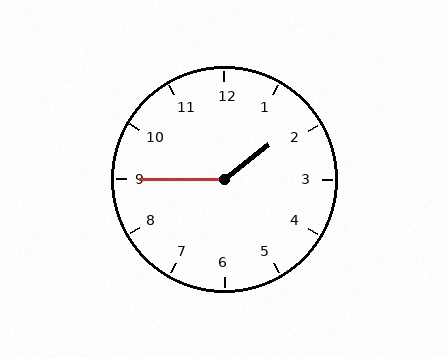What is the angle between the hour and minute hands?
Approximately 142 degrees.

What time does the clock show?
1:45.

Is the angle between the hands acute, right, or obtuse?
It is obtuse.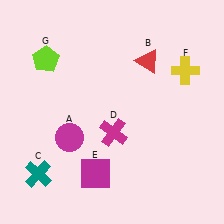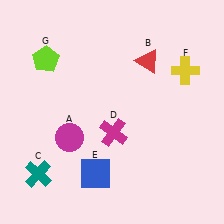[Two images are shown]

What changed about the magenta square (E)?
In Image 1, E is magenta. In Image 2, it changed to blue.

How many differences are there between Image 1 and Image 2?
There is 1 difference between the two images.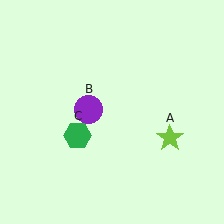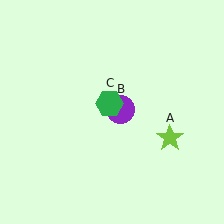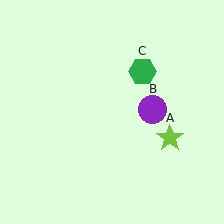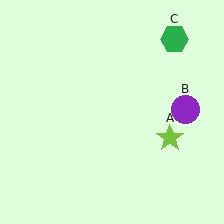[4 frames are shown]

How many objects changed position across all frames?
2 objects changed position: purple circle (object B), green hexagon (object C).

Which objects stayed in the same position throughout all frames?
Lime star (object A) remained stationary.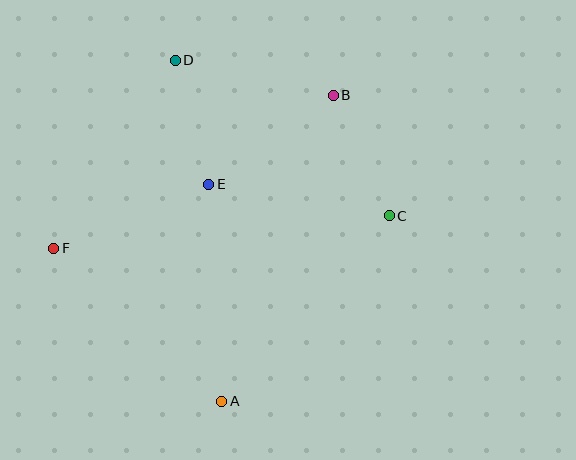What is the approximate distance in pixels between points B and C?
The distance between B and C is approximately 133 pixels.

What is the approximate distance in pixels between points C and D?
The distance between C and D is approximately 265 pixels.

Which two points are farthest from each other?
Points A and D are farthest from each other.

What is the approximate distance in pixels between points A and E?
The distance between A and E is approximately 217 pixels.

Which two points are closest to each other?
Points D and E are closest to each other.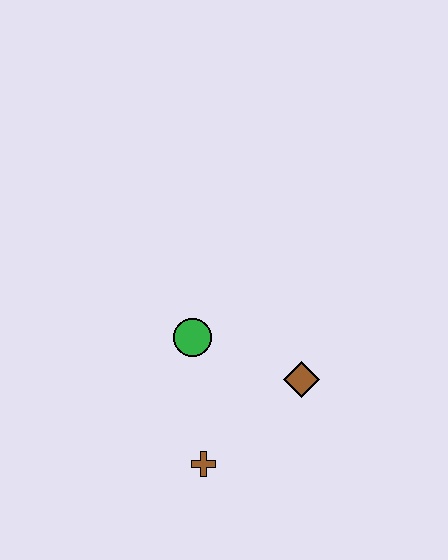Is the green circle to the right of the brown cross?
No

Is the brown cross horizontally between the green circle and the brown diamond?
Yes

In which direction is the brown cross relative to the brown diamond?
The brown cross is to the left of the brown diamond.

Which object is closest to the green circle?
The brown diamond is closest to the green circle.